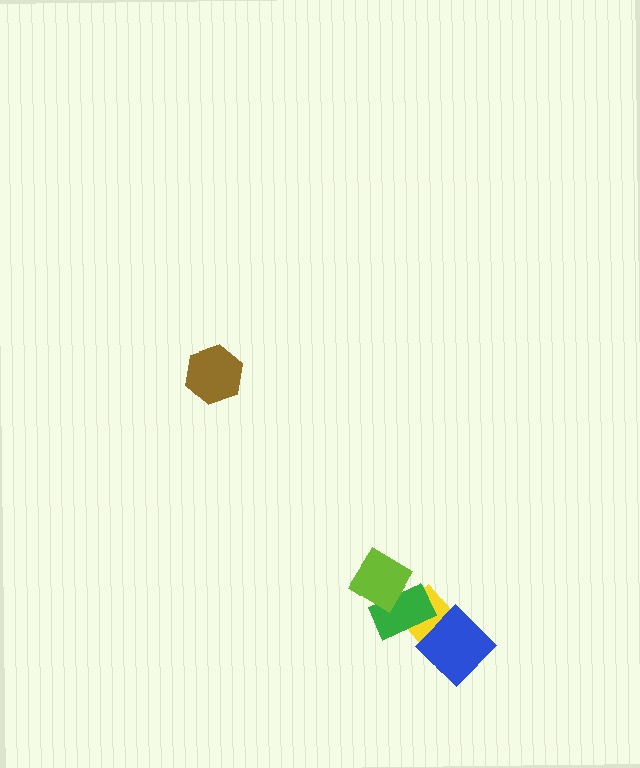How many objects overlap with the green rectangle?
2 objects overlap with the green rectangle.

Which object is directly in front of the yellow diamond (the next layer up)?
The green rectangle is directly in front of the yellow diamond.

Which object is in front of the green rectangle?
The lime diamond is in front of the green rectangle.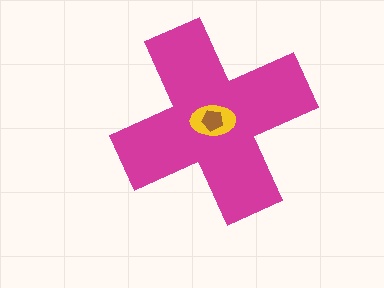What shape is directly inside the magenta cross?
The yellow ellipse.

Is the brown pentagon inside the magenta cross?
Yes.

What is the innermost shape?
The brown pentagon.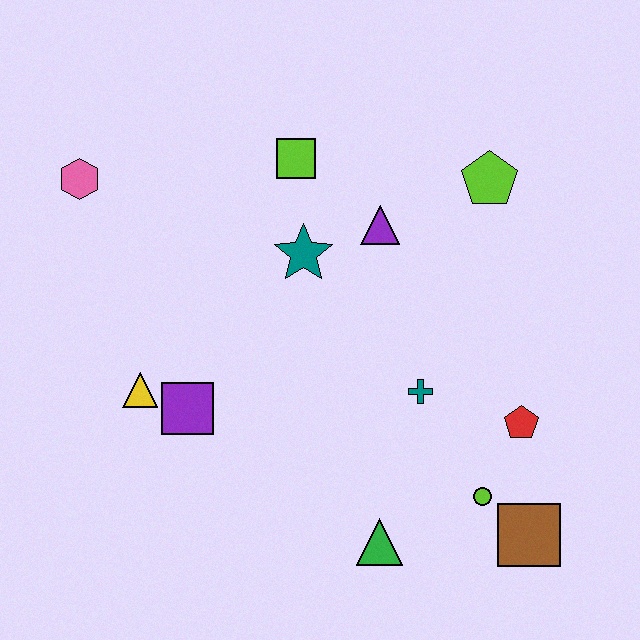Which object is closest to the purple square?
The yellow triangle is closest to the purple square.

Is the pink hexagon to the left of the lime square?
Yes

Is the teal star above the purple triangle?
No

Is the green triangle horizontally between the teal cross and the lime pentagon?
No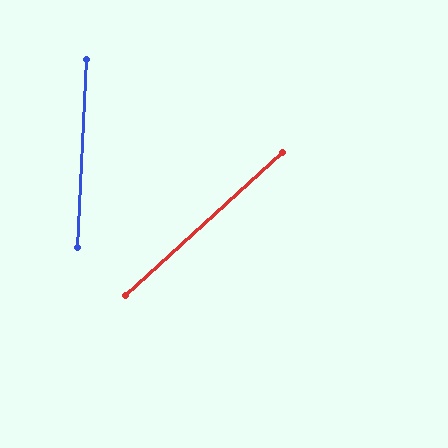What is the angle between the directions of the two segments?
Approximately 45 degrees.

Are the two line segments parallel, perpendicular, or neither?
Neither parallel nor perpendicular — they differ by about 45°.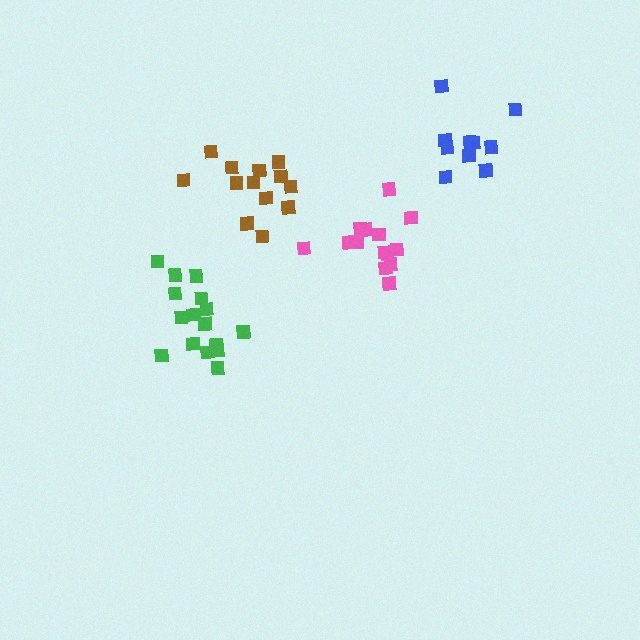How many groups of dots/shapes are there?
There are 4 groups.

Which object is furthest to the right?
The blue cluster is rightmost.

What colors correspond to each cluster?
The clusters are colored: green, pink, blue, brown.